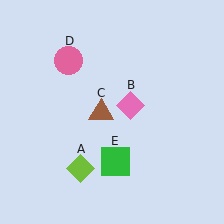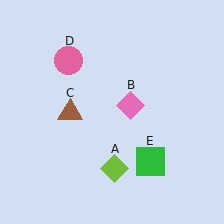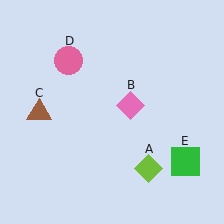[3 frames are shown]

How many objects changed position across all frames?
3 objects changed position: lime diamond (object A), brown triangle (object C), green square (object E).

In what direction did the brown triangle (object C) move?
The brown triangle (object C) moved left.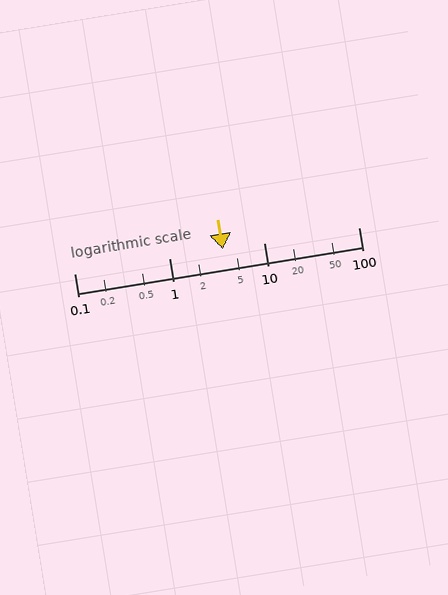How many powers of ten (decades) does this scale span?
The scale spans 3 decades, from 0.1 to 100.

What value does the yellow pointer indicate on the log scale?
The pointer indicates approximately 3.7.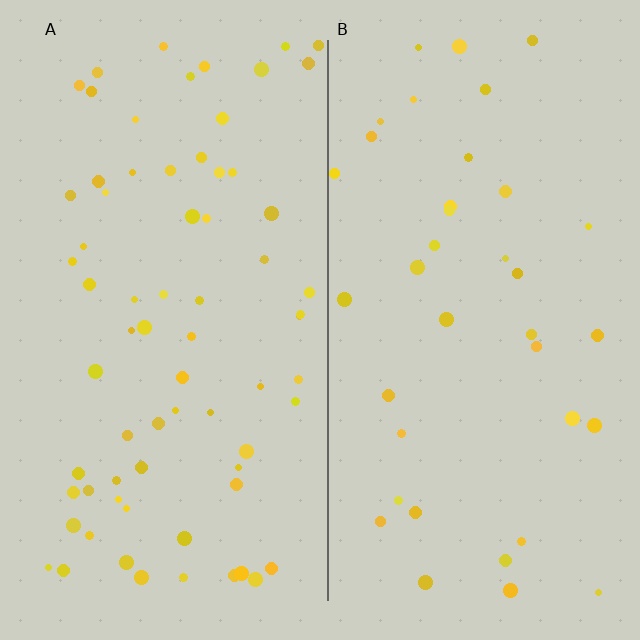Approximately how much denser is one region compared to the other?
Approximately 1.9× — region A over region B.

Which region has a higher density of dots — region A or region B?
A (the left).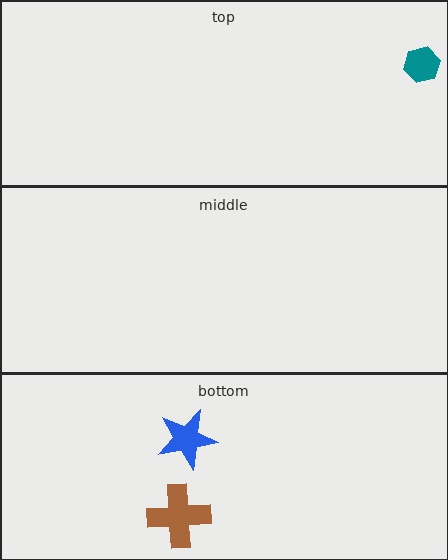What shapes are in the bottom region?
The blue star, the brown cross.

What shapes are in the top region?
The teal hexagon.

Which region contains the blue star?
The bottom region.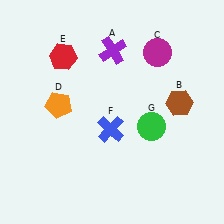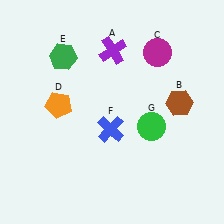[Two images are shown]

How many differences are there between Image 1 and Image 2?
There is 1 difference between the two images.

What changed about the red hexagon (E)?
In Image 1, E is red. In Image 2, it changed to green.